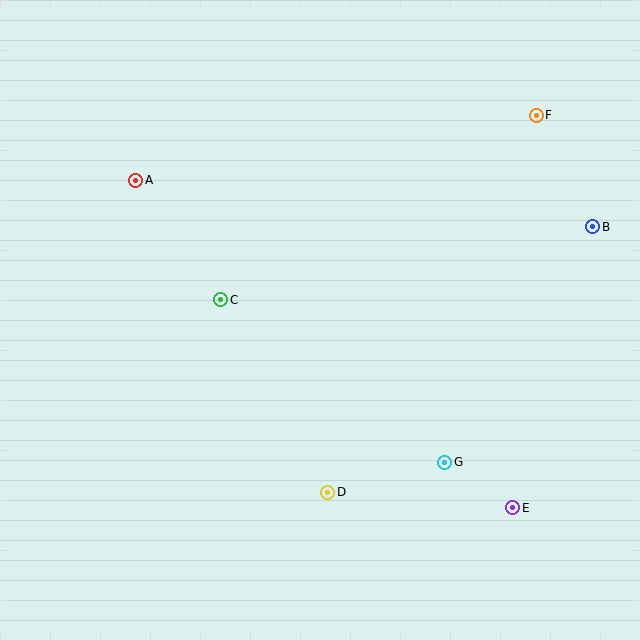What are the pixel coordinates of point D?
Point D is at (328, 492).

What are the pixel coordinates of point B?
Point B is at (593, 227).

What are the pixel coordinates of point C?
Point C is at (221, 300).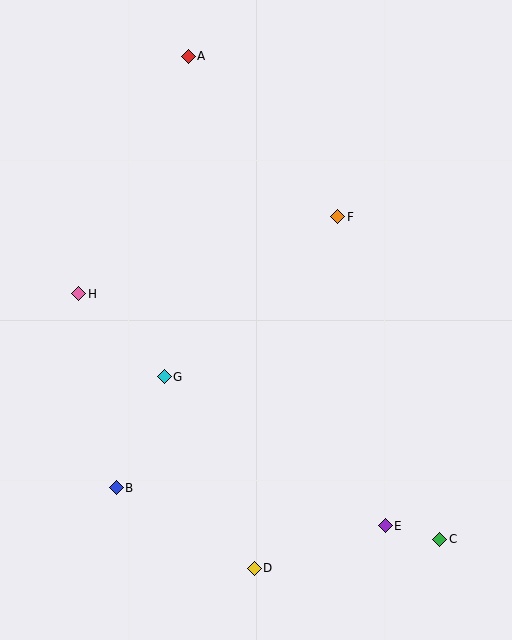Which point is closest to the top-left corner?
Point A is closest to the top-left corner.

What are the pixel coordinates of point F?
Point F is at (338, 217).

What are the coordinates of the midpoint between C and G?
The midpoint between C and G is at (302, 458).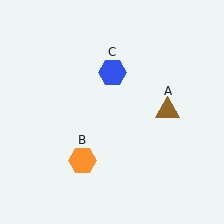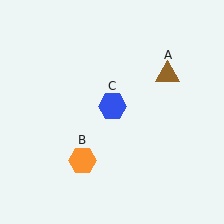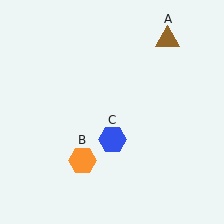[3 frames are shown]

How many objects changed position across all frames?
2 objects changed position: brown triangle (object A), blue hexagon (object C).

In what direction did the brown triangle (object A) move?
The brown triangle (object A) moved up.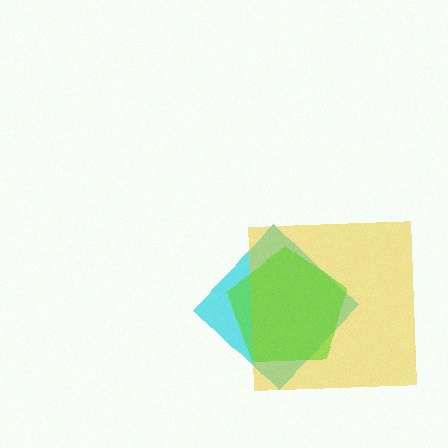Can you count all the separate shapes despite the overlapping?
Yes, there are 3 separate shapes.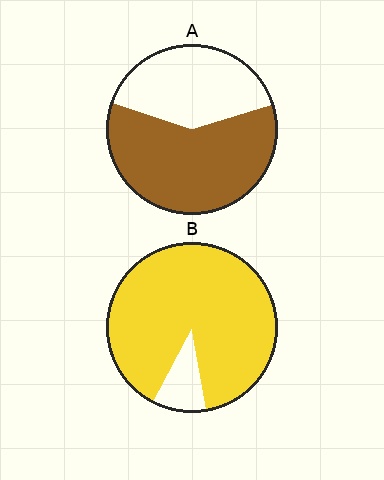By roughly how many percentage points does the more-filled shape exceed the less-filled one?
By roughly 30 percentage points (B over A).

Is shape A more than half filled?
Yes.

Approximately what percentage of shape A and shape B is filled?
A is approximately 60% and B is approximately 90%.